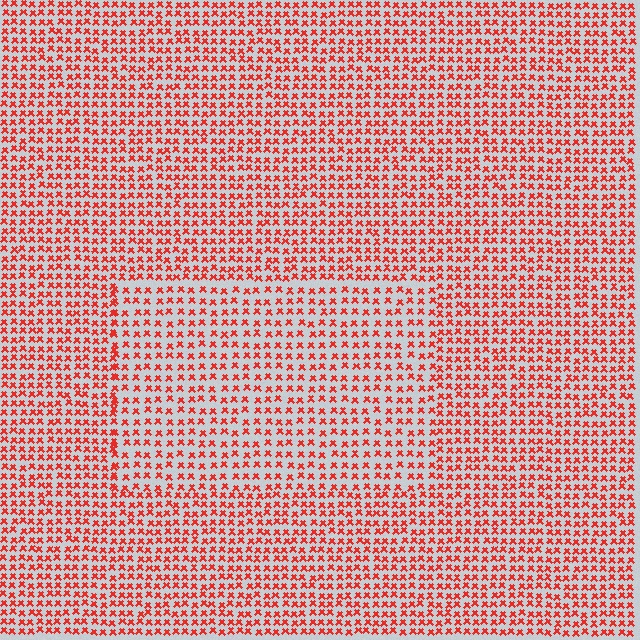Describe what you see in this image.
The image contains small red elements arranged at two different densities. A rectangle-shaped region is visible where the elements are less densely packed than the surrounding area.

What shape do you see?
I see a rectangle.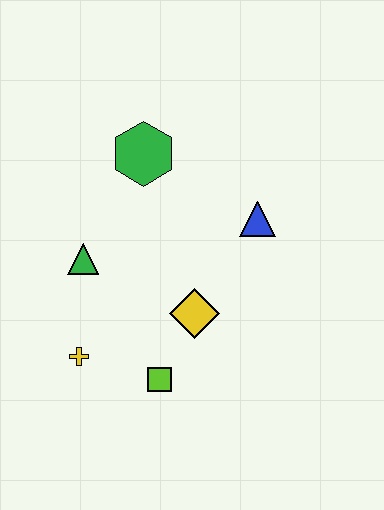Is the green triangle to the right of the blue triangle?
No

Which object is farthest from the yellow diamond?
The green hexagon is farthest from the yellow diamond.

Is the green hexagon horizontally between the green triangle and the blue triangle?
Yes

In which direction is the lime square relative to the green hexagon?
The lime square is below the green hexagon.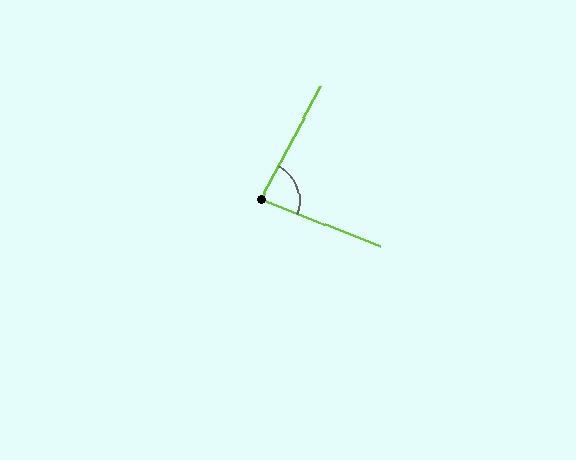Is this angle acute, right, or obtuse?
It is acute.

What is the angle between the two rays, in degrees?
Approximately 84 degrees.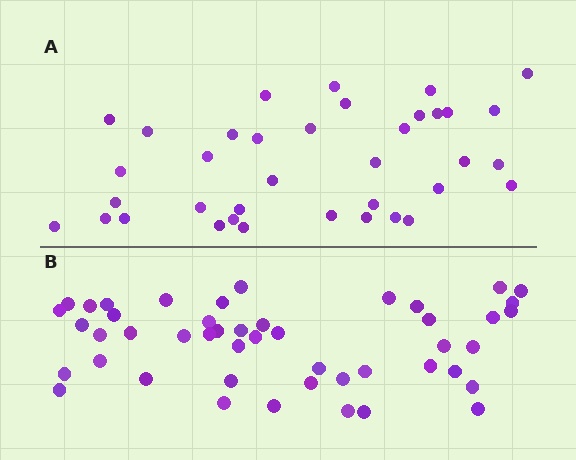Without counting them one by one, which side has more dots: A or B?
Region B (the bottom region) has more dots.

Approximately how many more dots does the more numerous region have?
Region B has roughly 10 or so more dots than region A.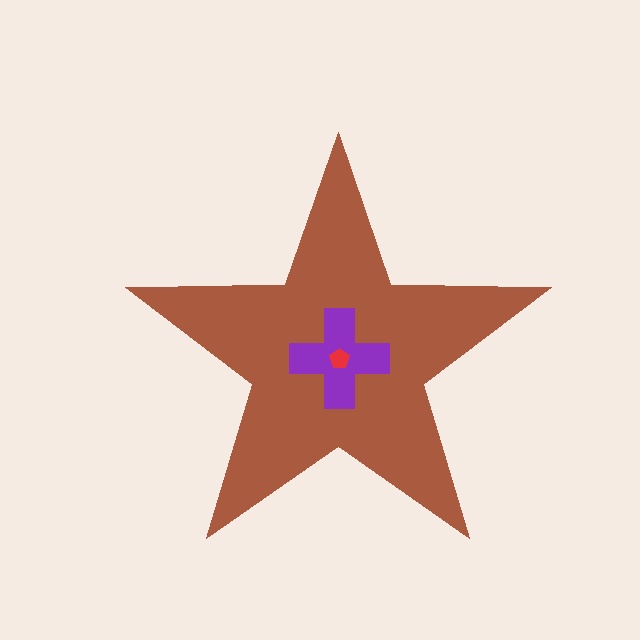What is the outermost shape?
The brown star.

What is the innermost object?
The red pentagon.